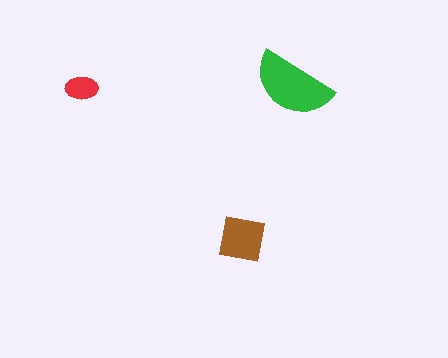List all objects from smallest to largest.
The red ellipse, the brown square, the green semicircle.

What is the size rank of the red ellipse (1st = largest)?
3rd.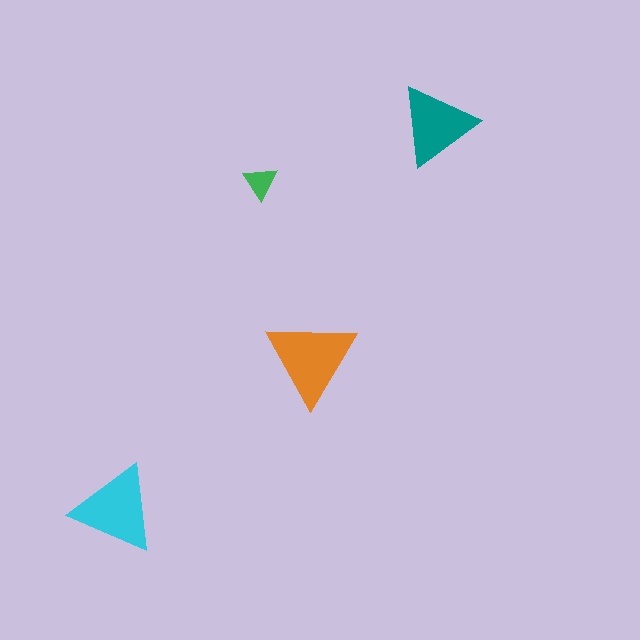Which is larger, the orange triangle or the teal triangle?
The orange one.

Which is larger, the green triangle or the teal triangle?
The teal one.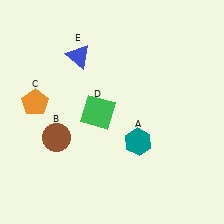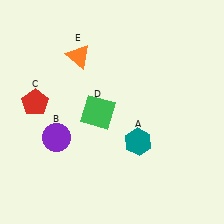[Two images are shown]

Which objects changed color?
B changed from brown to purple. C changed from orange to red. E changed from blue to orange.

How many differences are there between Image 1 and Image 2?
There are 3 differences between the two images.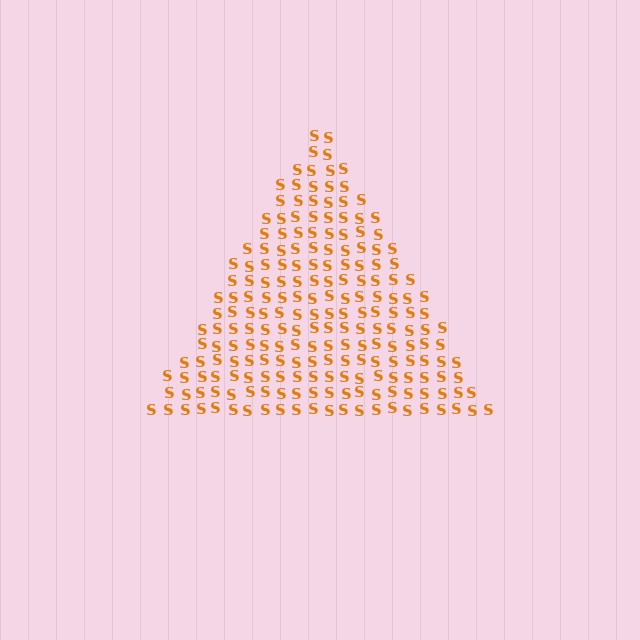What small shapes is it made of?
It is made of small letter S's.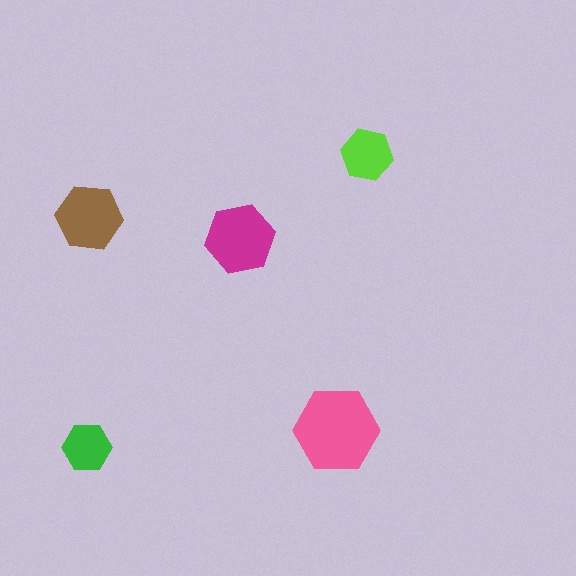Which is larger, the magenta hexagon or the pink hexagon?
The pink one.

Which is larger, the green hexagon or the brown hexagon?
The brown one.